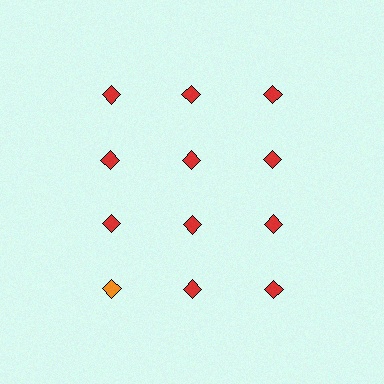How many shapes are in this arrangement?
There are 12 shapes arranged in a grid pattern.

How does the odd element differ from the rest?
It has a different color: orange instead of red.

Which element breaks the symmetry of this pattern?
The orange diamond in the fourth row, leftmost column breaks the symmetry. All other shapes are red diamonds.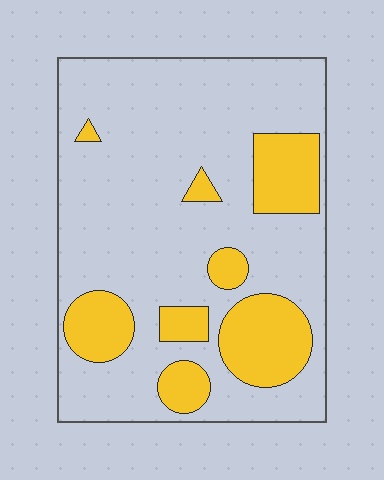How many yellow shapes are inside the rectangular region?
8.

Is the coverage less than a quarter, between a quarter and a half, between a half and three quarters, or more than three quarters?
Less than a quarter.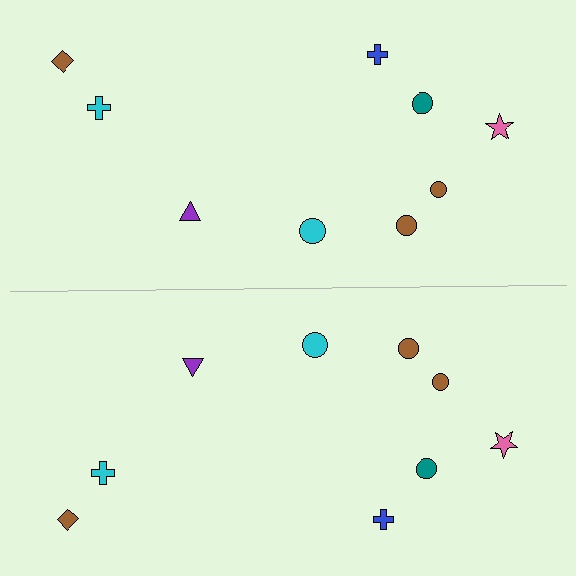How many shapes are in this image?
There are 18 shapes in this image.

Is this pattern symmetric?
Yes, this pattern has bilateral (reflection) symmetry.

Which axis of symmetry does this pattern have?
The pattern has a horizontal axis of symmetry running through the center of the image.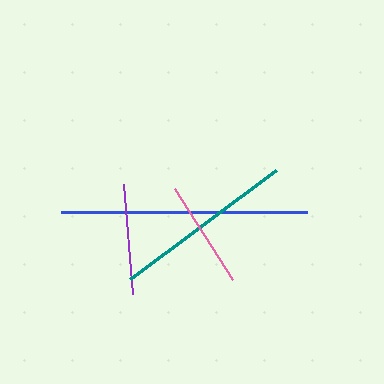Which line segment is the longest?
The blue line is the longest at approximately 246 pixels.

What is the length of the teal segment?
The teal segment is approximately 183 pixels long.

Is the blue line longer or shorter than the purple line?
The blue line is longer than the purple line.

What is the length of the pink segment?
The pink segment is approximately 108 pixels long.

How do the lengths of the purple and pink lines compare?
The purple and pink lines are approximately the same length.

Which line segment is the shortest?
The pink line is the shortest at approximately 108 pixels.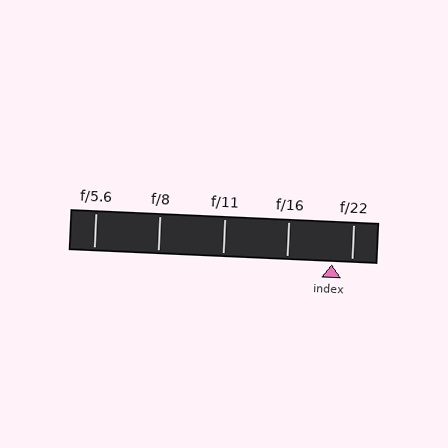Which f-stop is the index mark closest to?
The index mark is closest to f/22.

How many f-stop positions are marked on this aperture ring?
There are 5 f-stop positions marked.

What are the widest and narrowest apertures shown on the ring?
The widest aperture shown is f/5.6 and the narrowest is f/22.